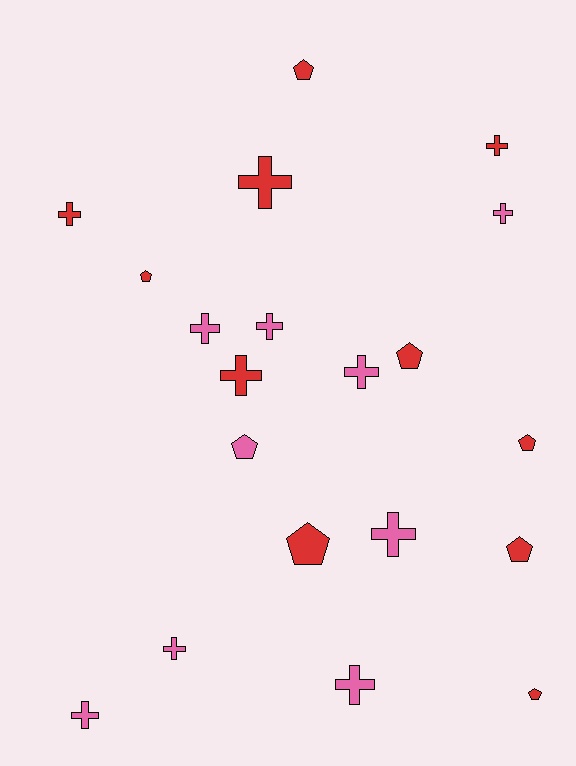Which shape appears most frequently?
Cross, with 12 objects.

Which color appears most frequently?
Red, with 11 objects.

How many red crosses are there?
There are 4 red crosses.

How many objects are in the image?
There are 20 objects.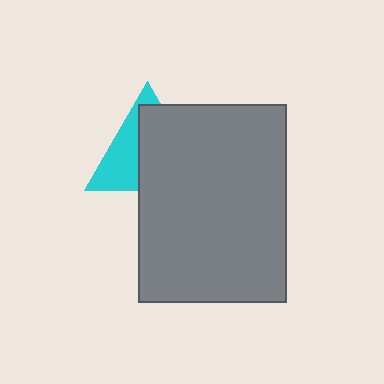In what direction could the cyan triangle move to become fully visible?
The cyan triangle could move toward the upper-left. That would shift it out from behind the gray rectangle entirely.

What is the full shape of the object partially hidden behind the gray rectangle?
The partially hidden object is a cyan triangle.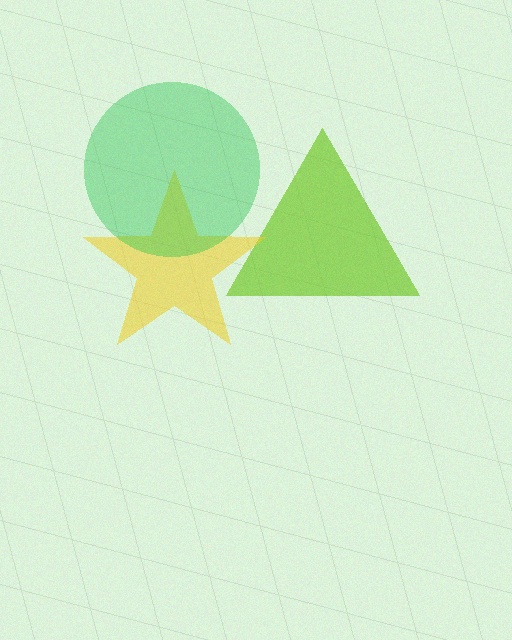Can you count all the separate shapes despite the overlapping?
Yes, there are 3 separate shapes.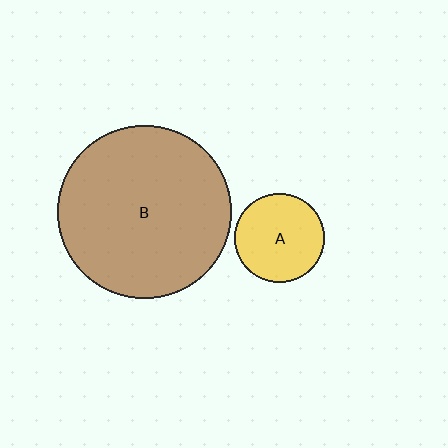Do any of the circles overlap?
No, none of the circles overlap.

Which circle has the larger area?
Circle B (brown).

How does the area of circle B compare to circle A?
Approximately 3.7 times.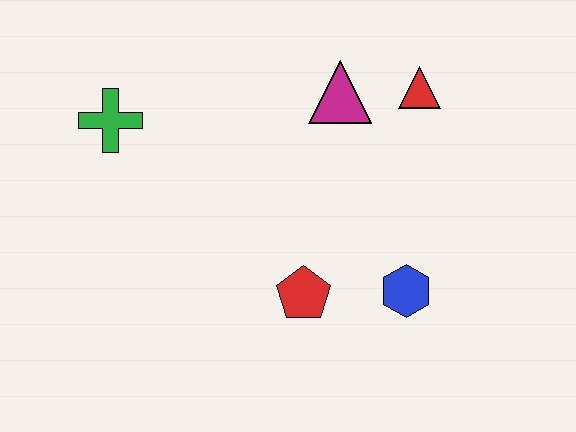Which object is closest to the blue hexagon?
The red pentagon is closest to the blue hexagon.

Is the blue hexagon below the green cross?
Yes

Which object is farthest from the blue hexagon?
The green cross is farthest from the blue hexagon.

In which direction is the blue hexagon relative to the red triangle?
The blue hexagon is below the red triangle.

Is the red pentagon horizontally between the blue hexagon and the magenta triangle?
No